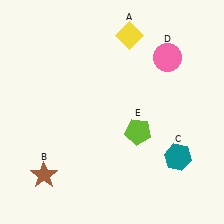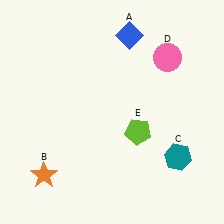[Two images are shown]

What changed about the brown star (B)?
In Image 1, B is brown. In Image 2, it changed to orange.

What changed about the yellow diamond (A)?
In Image 1, A is yellow. In Image 2, it changed to blue.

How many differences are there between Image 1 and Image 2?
There are 2 differences between the two images.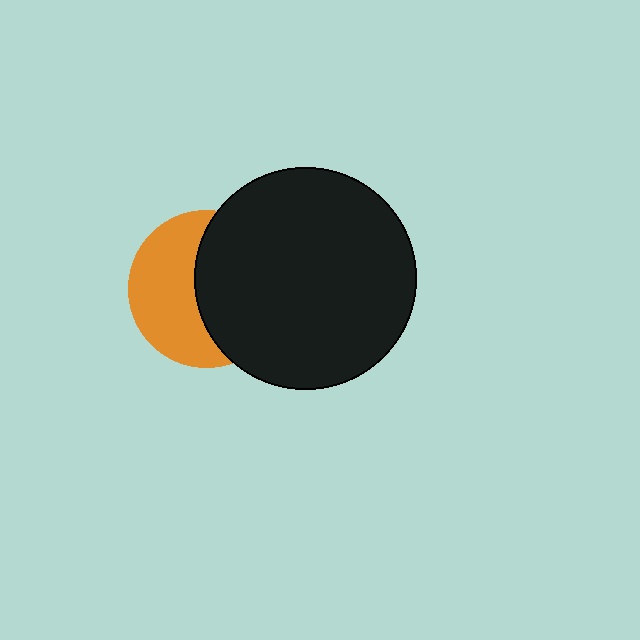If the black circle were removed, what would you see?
You would see the complete orange circle.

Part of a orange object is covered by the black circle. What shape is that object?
It is a circle.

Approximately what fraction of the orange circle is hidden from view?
Roughly 52% of the orange circle is hidden behind the black circle.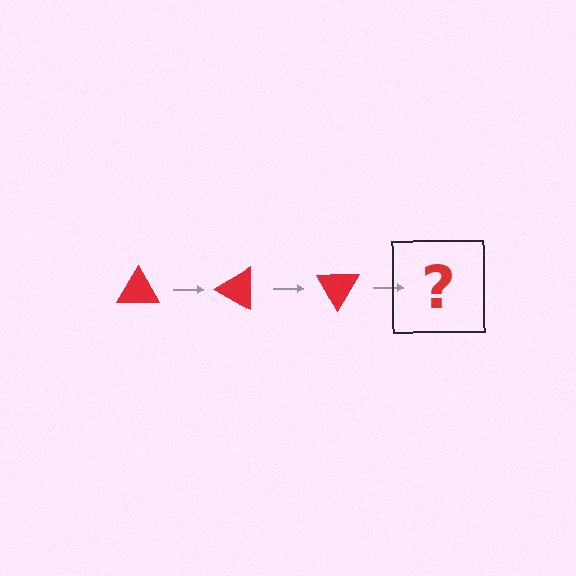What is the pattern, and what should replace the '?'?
The pattern is that the triangle rotates 30 degrees each step. The '?' should be a red triangle rotated 90 degrees.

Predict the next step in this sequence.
The next step is a red triangle rotated 90 degrees.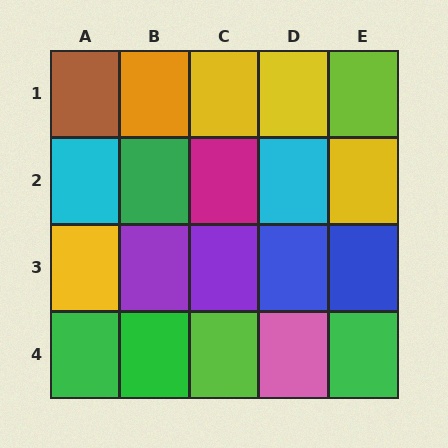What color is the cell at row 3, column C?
Purple.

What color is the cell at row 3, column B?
Purple.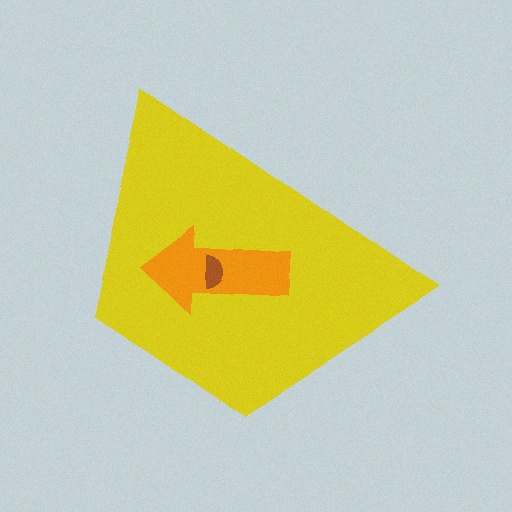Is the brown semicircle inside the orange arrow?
Yes.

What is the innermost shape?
The brown semicircle.